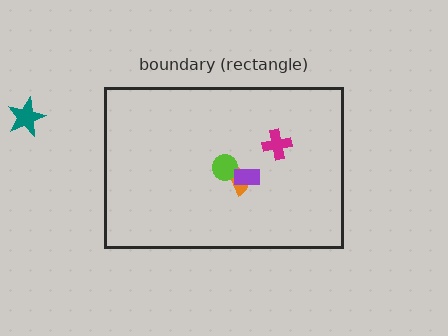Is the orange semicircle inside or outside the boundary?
Inside.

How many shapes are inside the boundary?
4 inside, 1 outside.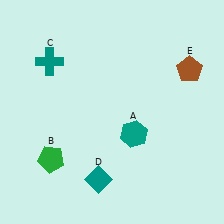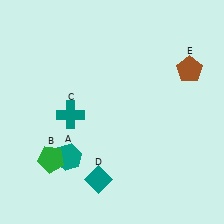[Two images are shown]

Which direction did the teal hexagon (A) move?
The teal hexagon (A) moved left.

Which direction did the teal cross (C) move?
The teal cross (C) moved down.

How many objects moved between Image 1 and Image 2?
2 objects moved between the two images.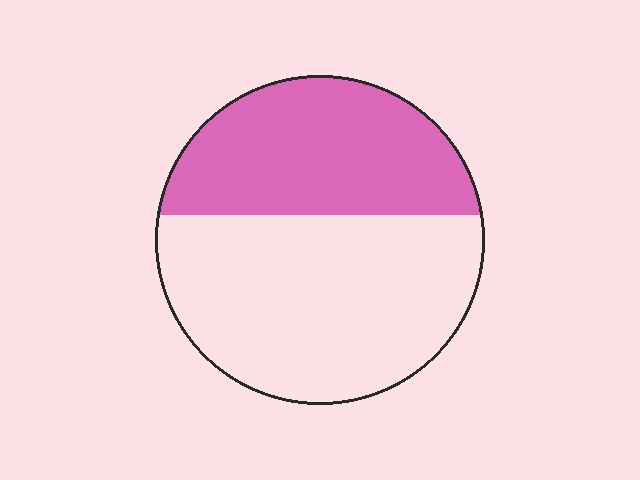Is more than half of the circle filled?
No.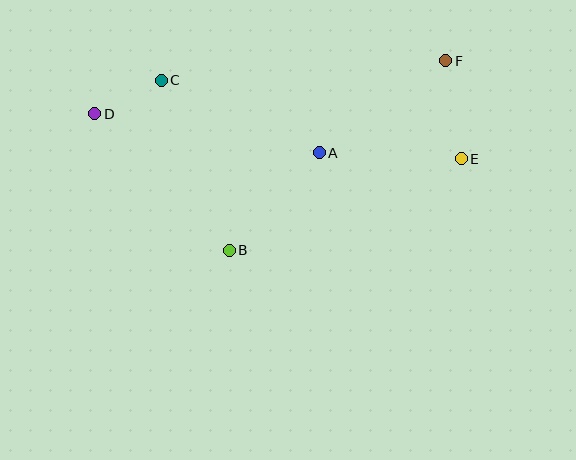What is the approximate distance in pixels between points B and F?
The distance between B and F is approximately 288 pixels.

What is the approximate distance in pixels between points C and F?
The distance between C and F is approximately 285 pixels.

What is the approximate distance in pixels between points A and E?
The distance between A and E is approximately 142 pixels.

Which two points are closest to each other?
Points C and D are closest to each other.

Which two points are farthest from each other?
Points D and E are farthest from each other.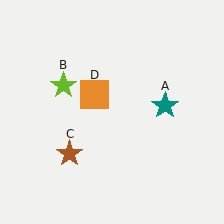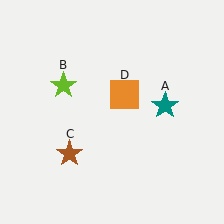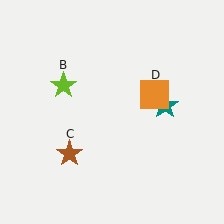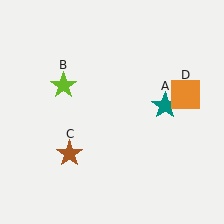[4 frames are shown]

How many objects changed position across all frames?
1 object changed position: orange square (object D).